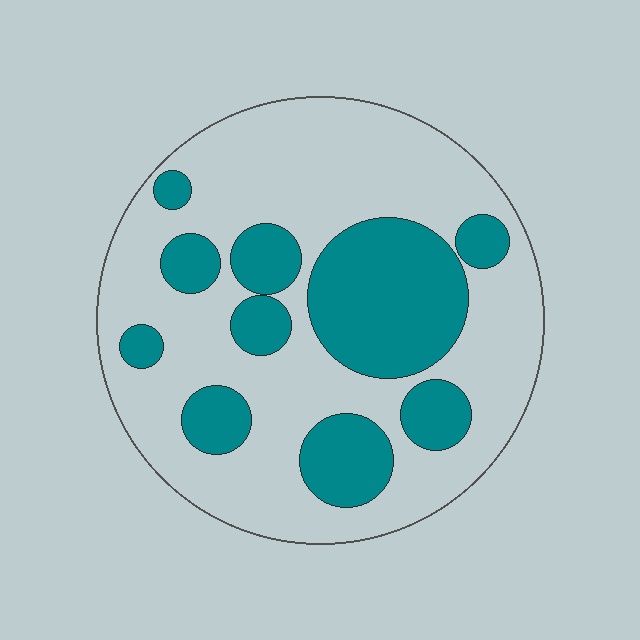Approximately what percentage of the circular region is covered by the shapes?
Approximately 30%.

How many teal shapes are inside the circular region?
10.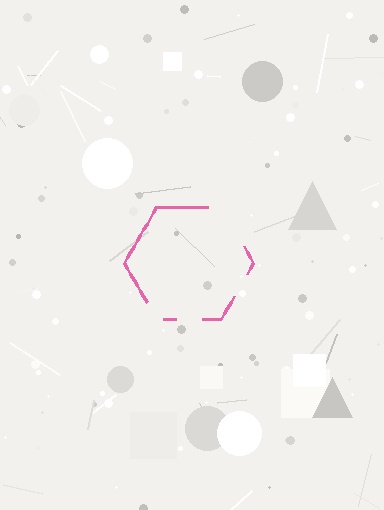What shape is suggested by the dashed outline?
The dashed outline suggests a hexagon.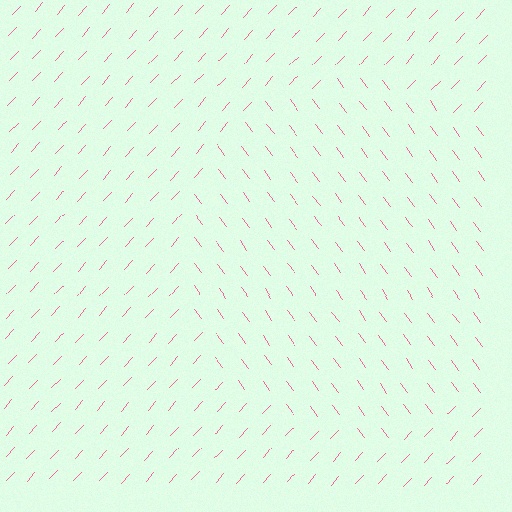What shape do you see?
I see a circle.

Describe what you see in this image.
The image is filled with small pink line segments. A circle region in the image has lines oriented differently from the surrounding lines, creating a visible texture boundary.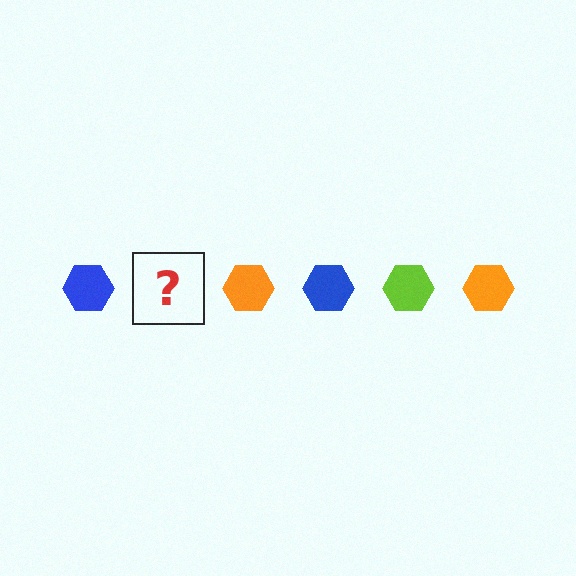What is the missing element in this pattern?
The missing element is a lime hexagon.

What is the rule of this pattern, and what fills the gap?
The rule is that the pattern cycles through blue, lime, orange hexagons. The gap should be filled with a lime hexagon.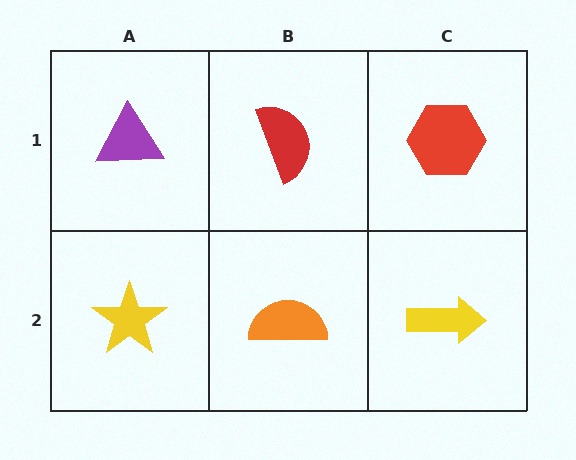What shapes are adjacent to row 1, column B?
An orange semicircle (row 2, column B), a purple triangle (row 1, column A), a red hexagon (row 1, column C).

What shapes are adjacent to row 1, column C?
A yellow arrow (row 2, column C), a red semicircle (row 1, column B).